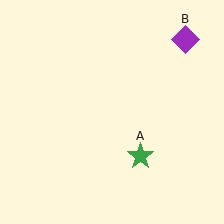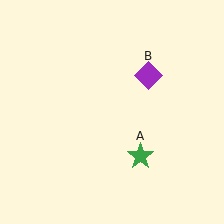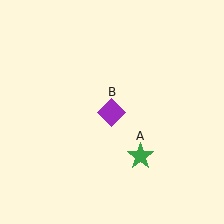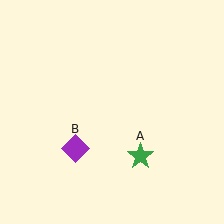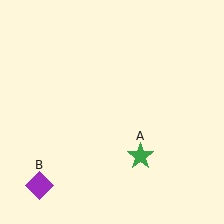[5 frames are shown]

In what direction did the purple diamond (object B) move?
The purple diamond (object B) moved down and to the left.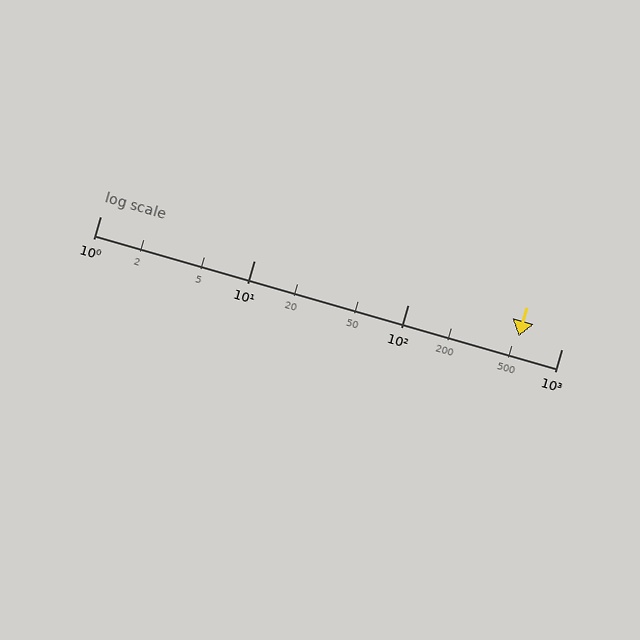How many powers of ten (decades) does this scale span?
The scale spans 3 decades, from 1 to 1000.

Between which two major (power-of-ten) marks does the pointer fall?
The pointer is between 100 and 1000.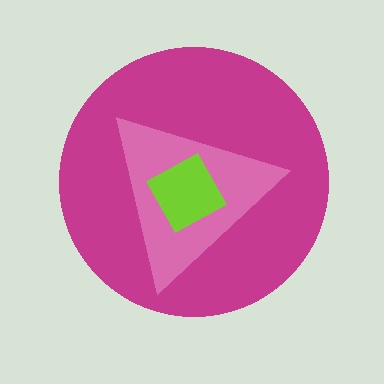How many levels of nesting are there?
3.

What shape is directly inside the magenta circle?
The pink triangle.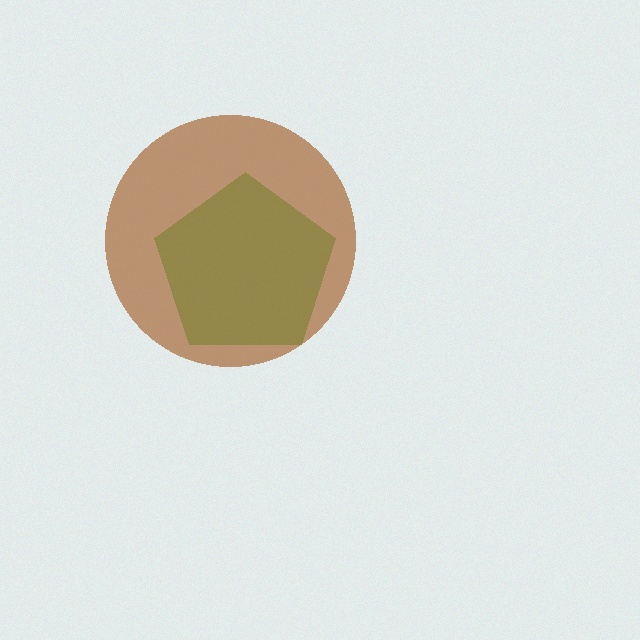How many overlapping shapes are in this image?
There are 2 overlapping shapes in the image.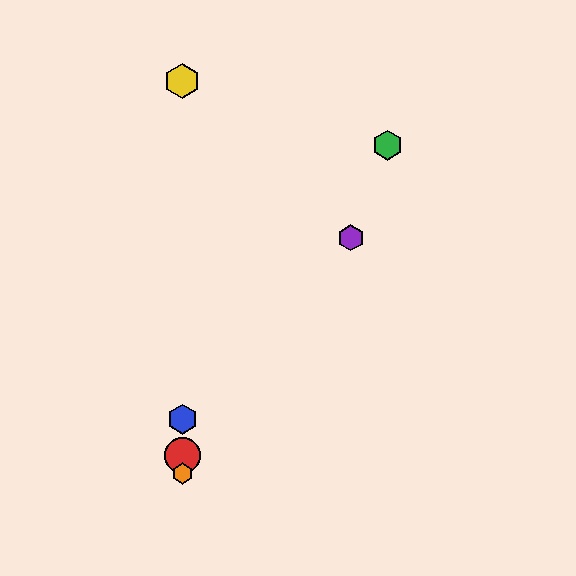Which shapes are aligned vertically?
The red circle, the blue hexagon, the yellow hexagon, the orange hexagon are aligned vertically.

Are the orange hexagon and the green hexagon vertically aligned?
No, the orange hexagon is at x≈182 and the green hexagon is at x≈387.